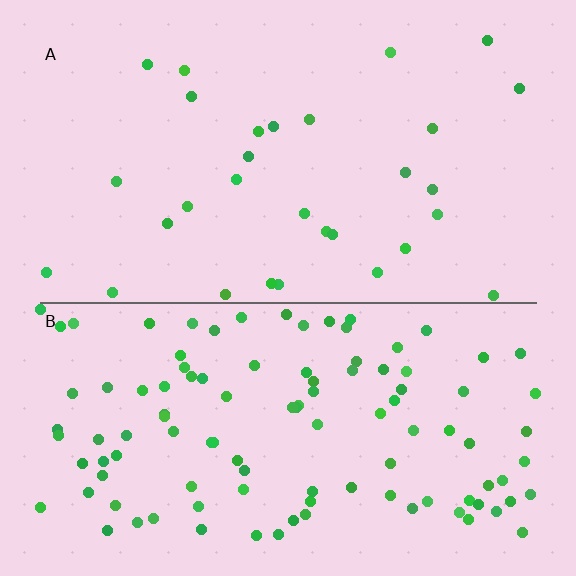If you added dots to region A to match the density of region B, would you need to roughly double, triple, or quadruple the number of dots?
Approximately quadruple.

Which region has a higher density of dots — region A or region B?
B (the bottom).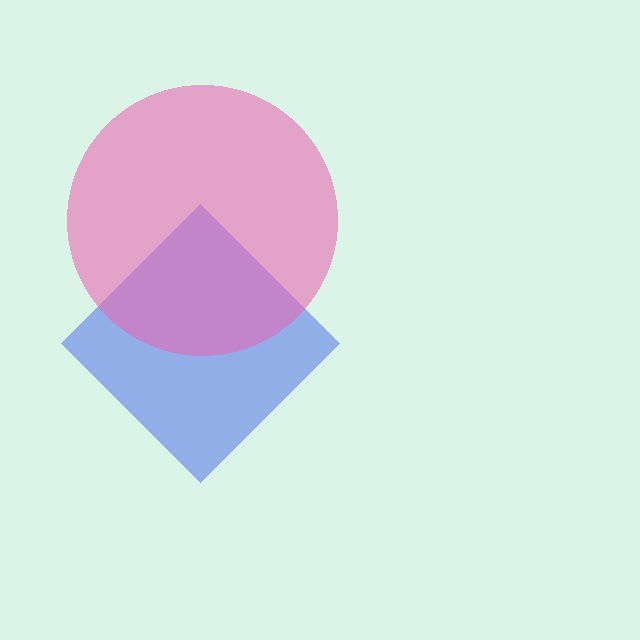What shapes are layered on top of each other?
The layered shapes are: a blue diamond, a pink circle.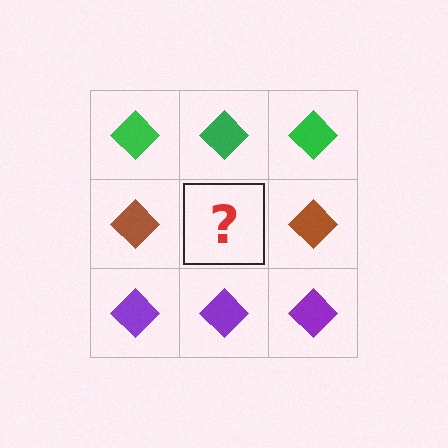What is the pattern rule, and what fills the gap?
The rule is that each row has a consistent color. The gap should be filled with a brown diamond.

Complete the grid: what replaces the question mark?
The question mark should be replaced with a brown diamond.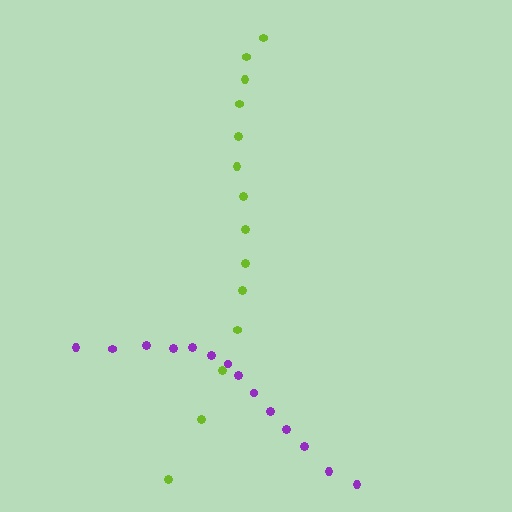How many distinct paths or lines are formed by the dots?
There are 2 distinct paths.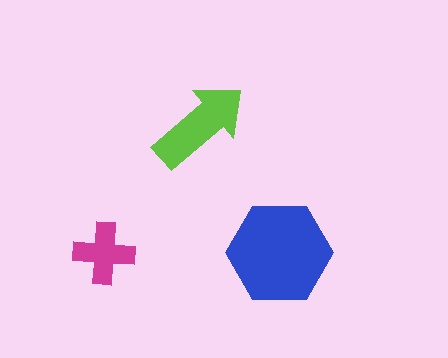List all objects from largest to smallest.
The blue hexagon, the lime arrow, the magenta cross.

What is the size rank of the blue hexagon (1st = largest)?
1st.